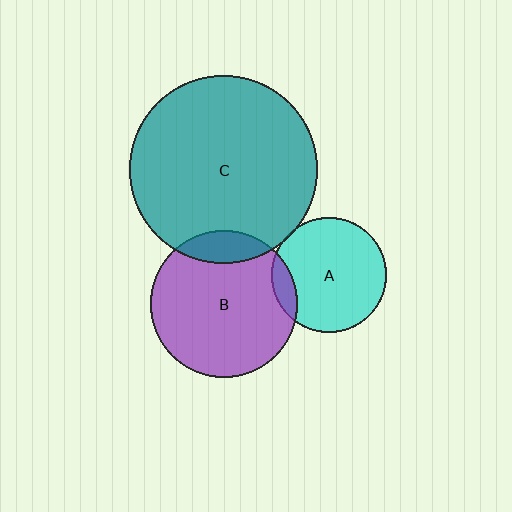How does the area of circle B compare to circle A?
Approximately 1.6 times.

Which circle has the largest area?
Circle C (teal).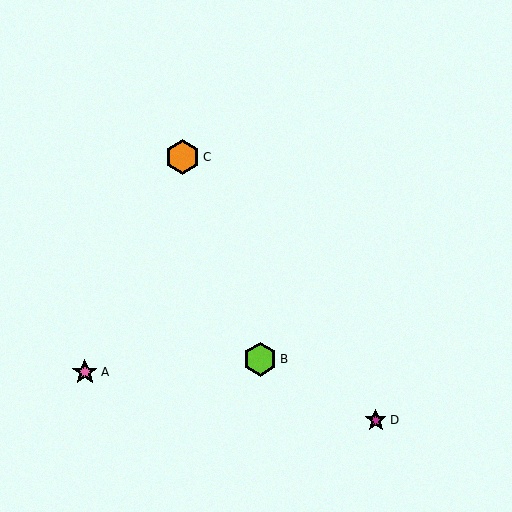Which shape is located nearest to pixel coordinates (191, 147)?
The orange hexagon (labeled C) at (182, 157) is nearest to that location.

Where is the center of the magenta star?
The center of the magenta star is at (376, 420).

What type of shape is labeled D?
Shape D is a magenta star.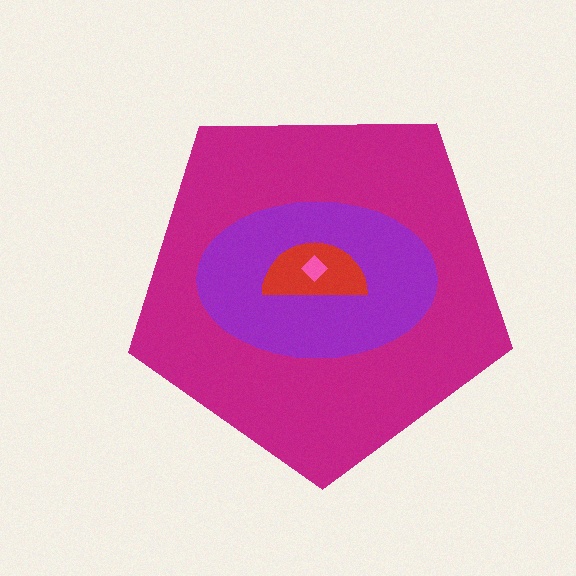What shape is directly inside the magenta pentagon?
The purple ellipse.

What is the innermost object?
The pink diamond.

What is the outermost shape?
The magenta pentagon.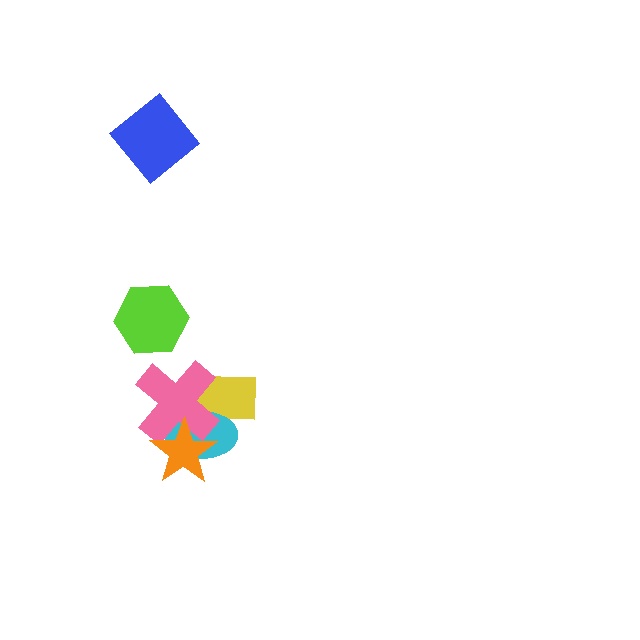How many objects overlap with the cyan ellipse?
3 objects overlap with the cyan ellipse.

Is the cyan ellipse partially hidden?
Yes, it is partially covered by another shape.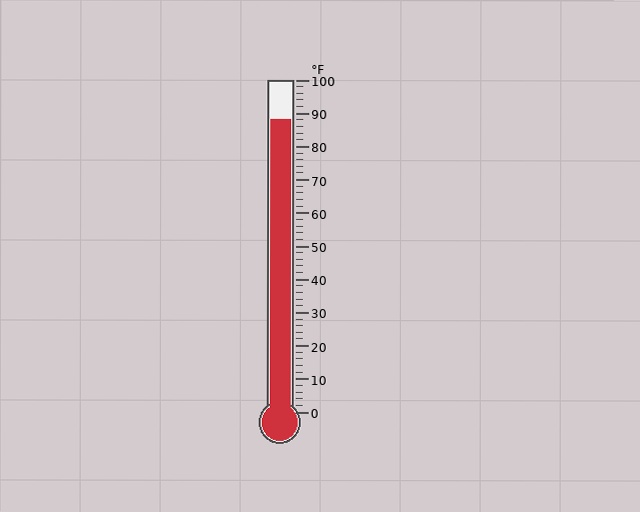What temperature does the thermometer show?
The thermometer shows approximately 88°F.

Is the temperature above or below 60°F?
The temperature is above 60°F.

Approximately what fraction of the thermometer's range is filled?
The thermometer is filled to approximately 90% of its range.